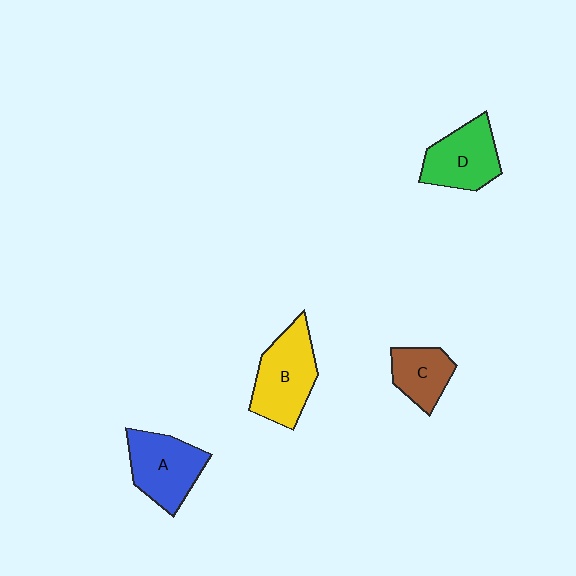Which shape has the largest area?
Shape B (yellow).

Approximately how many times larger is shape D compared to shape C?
Approximately 1.4 times.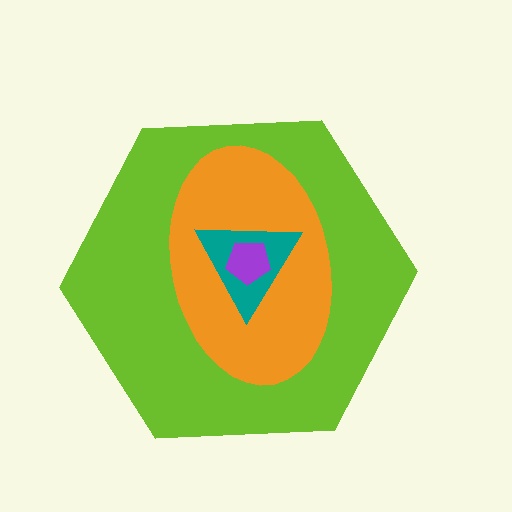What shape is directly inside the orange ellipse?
The teal triangle.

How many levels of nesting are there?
4.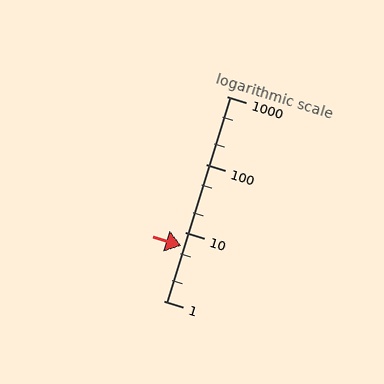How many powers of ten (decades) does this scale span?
The scale spans 3 decades, from 1 to 1000.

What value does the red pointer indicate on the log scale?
The pointer indicates approximately 6.3.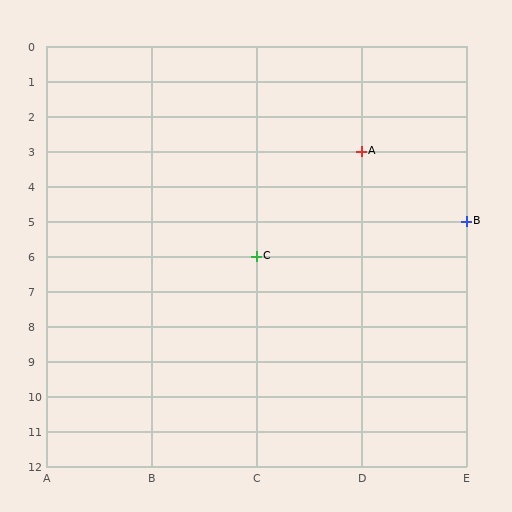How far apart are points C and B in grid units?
Points C and B are 2 columns and 1 row apart (about 2.2 grid units diagonally).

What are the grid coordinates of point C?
Point C is at grid coordinates (C, 6).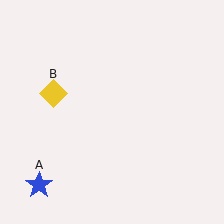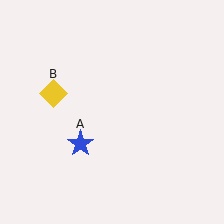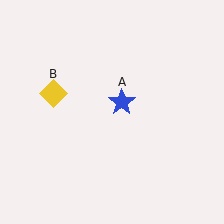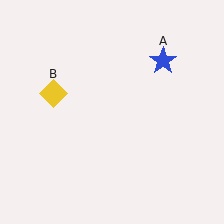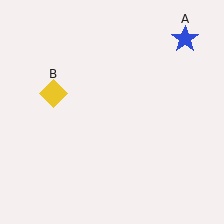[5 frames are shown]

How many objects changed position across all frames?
1 object changed position: blue star (object A).